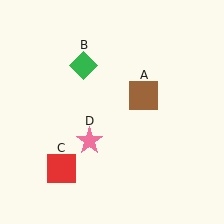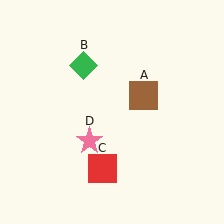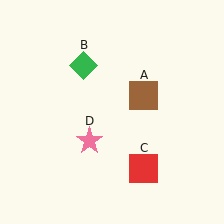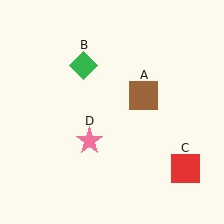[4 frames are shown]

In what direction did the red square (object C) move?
The red square (object C) moved right.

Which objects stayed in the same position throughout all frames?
Brown square (object A) and green diamond (object B) and pink star (object D) remained stationary.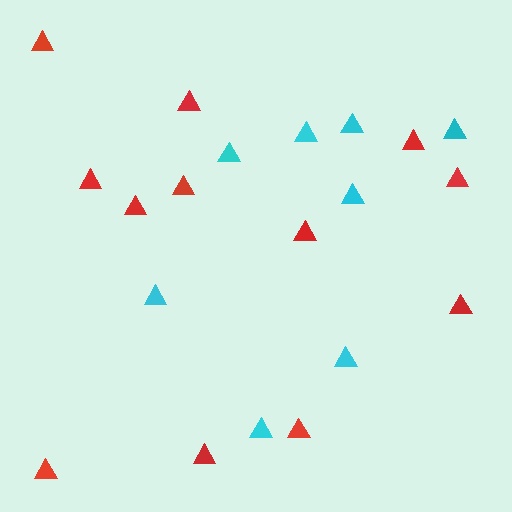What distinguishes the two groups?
There are 2 groups: one group of red triangles (12) and one group of cyan triangles (8).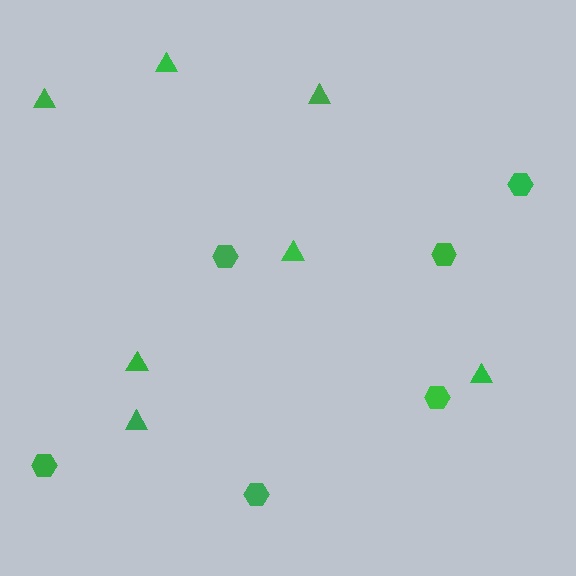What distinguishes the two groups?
There are 2 groups: one group of hexagons (6) and one group of triangles (7).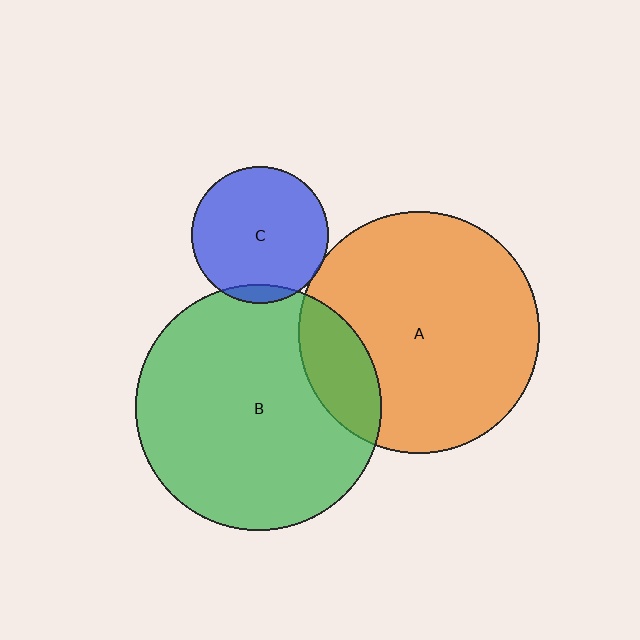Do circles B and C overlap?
Yes.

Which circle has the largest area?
Circle B (green).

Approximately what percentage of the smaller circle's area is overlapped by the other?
Approximately 5%.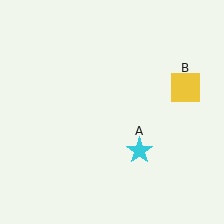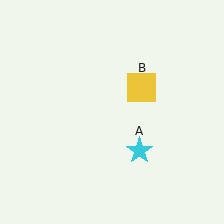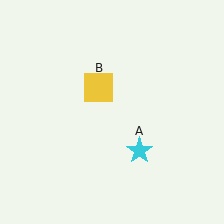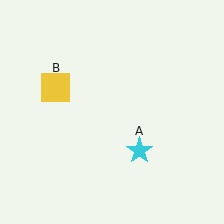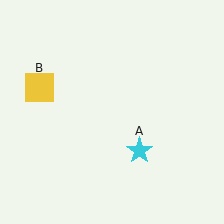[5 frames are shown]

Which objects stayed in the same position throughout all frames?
Cyan star (object A) remained stationary.